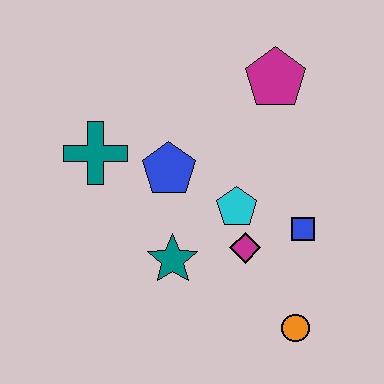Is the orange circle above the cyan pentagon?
No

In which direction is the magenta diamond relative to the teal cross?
The magenta diamond is to the right of the teal cross.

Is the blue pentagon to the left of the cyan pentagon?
Yes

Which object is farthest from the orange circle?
The teal cross is farthest from the orange circle.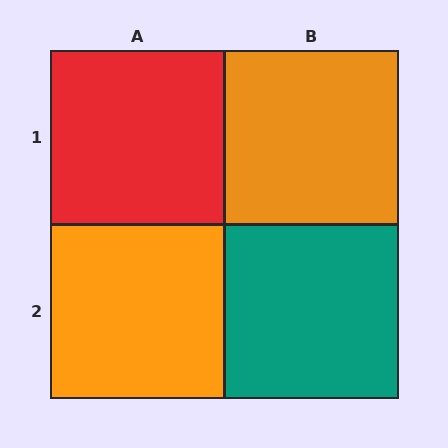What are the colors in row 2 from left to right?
Orange, teal.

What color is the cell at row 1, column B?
Orange.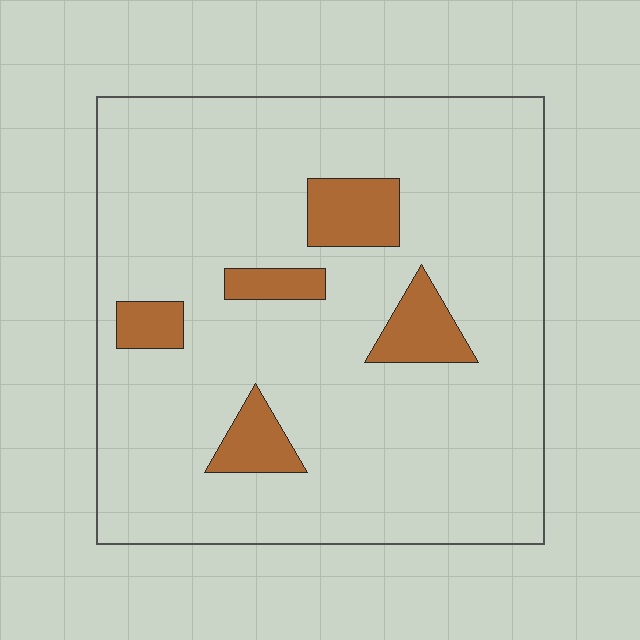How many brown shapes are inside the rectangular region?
5.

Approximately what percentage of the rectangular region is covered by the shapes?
Approximately 10%.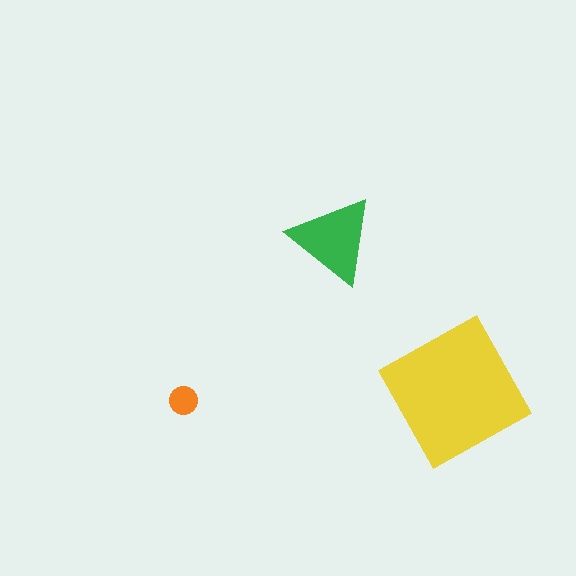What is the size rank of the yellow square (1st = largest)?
1st.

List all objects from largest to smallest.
The yellow square, the green triangle, the orange circle.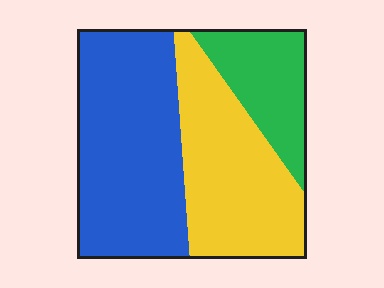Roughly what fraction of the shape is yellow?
Yellow covers roughly 35% of the shape.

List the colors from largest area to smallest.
From largest to smallest: blue, yellow, green.